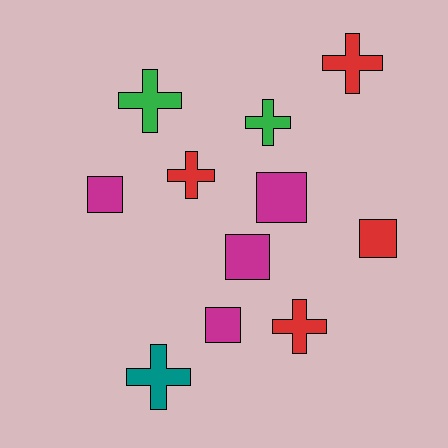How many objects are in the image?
There are 11 objects.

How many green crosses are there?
There are 2 green crosses.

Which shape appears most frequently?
Cross, with 6 objects.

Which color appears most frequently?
Magenta, with 4 objects.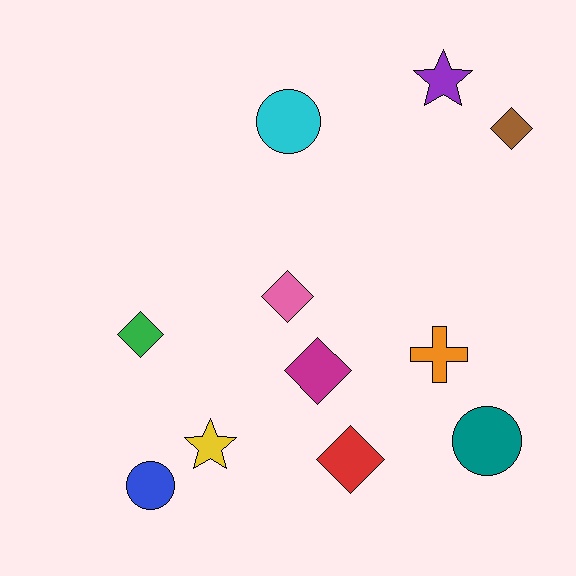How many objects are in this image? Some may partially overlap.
There are 11 objects.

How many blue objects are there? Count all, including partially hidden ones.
There is 1 blue object.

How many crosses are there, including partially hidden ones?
There is 1 cross.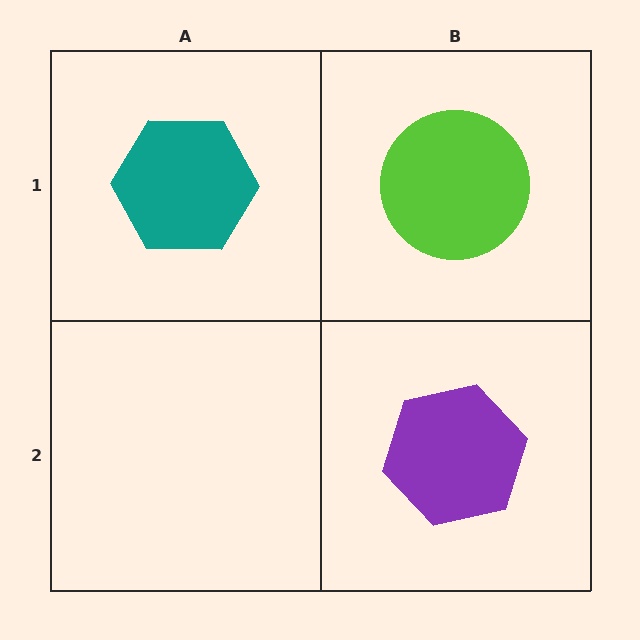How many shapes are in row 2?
1 shape.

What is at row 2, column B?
A purple hexagon.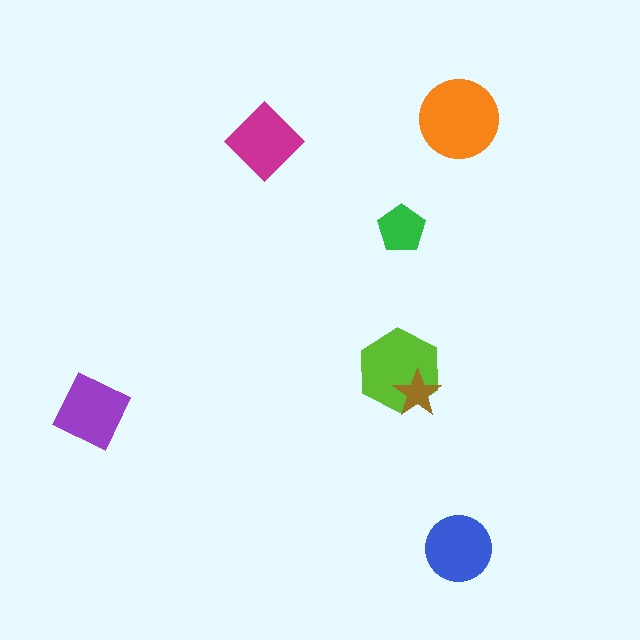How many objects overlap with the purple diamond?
0 objects overlap with the purple diamond.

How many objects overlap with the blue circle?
0 objects overlap with the blue circle.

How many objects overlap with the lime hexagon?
1 object overlaps with the lime hexagon.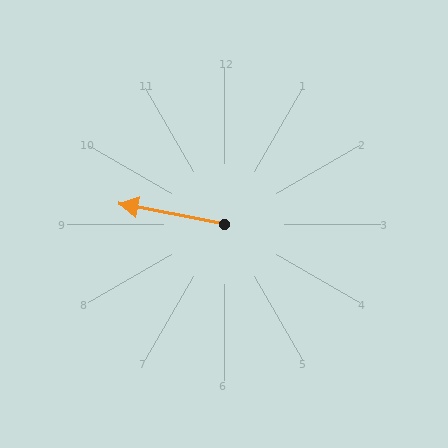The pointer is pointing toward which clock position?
Roughly 9 o'clock.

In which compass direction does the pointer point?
West.